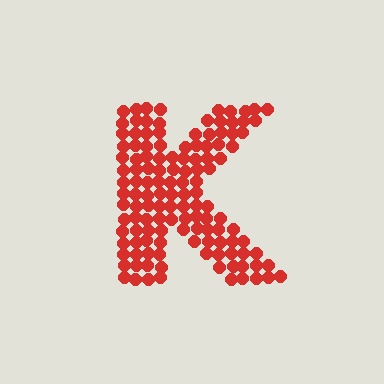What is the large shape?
The large shape is the letter K.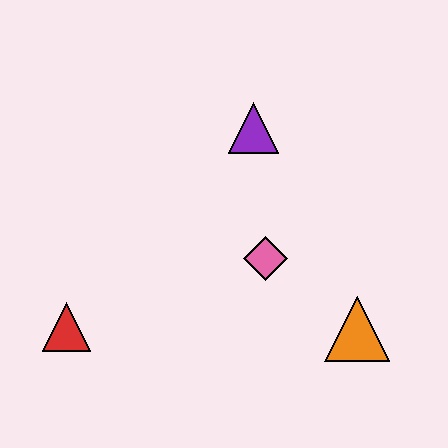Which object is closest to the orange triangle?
The pink diamond is closest to the orange triangle.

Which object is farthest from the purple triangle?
The red triangle is farthest from the purple triangle.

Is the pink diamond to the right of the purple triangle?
Yes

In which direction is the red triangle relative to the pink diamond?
The red triangle is to the left of the pink diamond.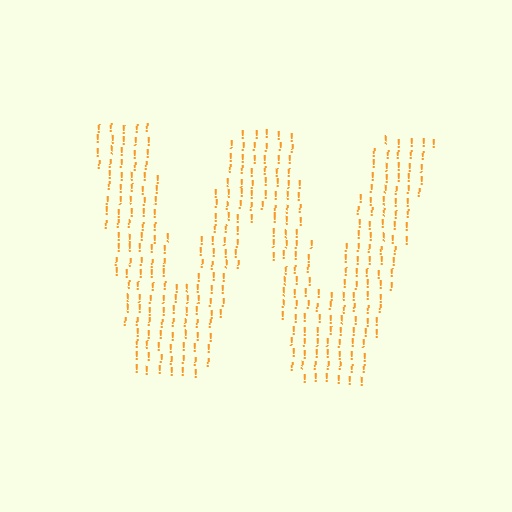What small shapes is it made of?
It is made of small exclamation marks.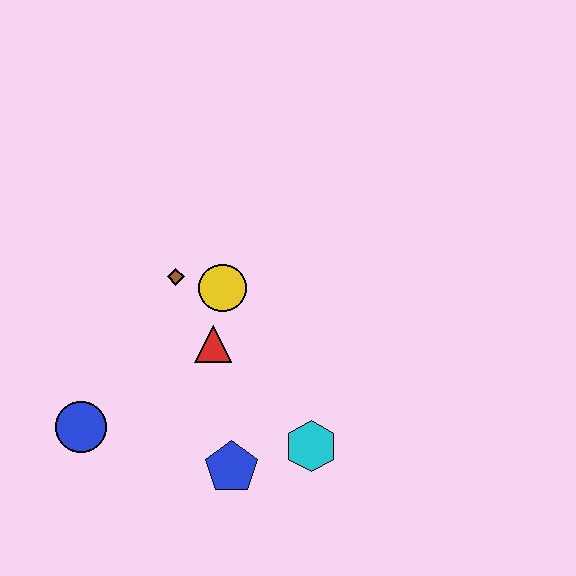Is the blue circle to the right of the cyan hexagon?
No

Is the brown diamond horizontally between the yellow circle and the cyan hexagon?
No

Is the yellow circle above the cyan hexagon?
Yes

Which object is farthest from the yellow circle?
The blue circle is farthest from the yellow circle.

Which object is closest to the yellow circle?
The brown diamond is closest to the yellow circle.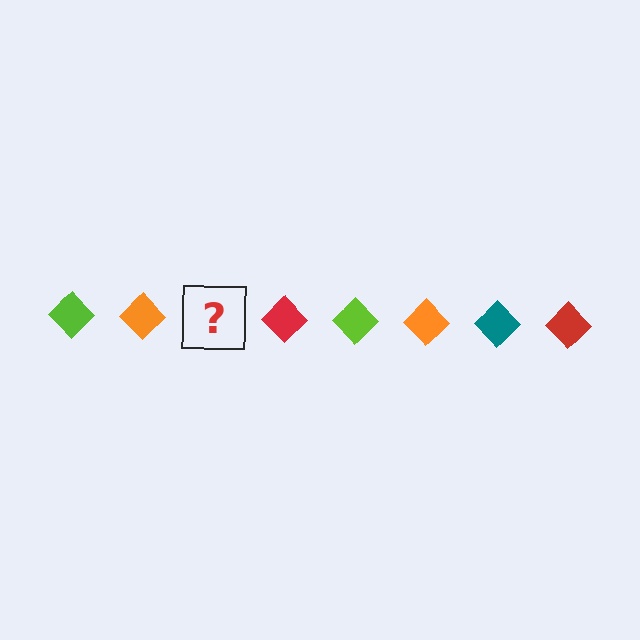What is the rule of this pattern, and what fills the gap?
The rule is that the pattern cycles through lime, orange, teal, red diamonds. The gap should be filled with a teal diamond.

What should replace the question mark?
The question mark should be replaced with a teal diamond.